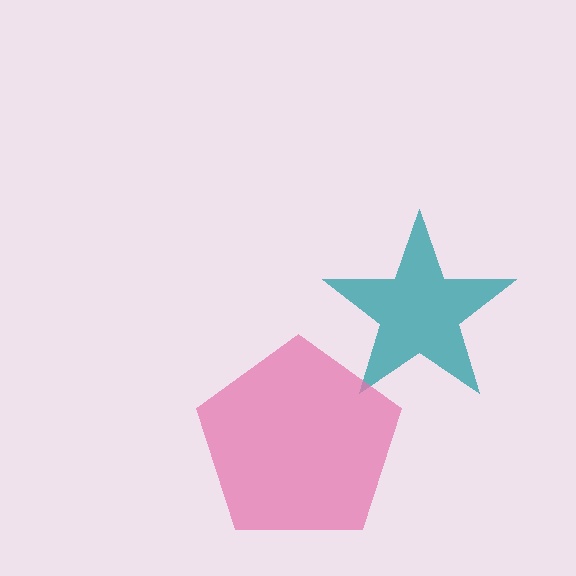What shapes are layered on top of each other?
The layered shapes are: a teal star, a pink pentagon.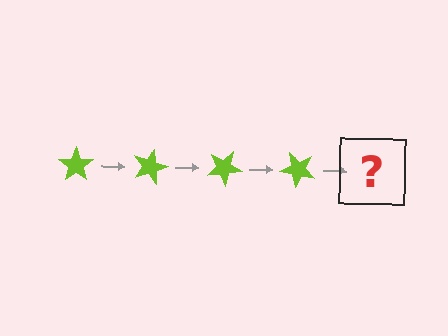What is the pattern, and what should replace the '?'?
The pattern is that the star rotates 15 degrees each step. The '?' should be a lime star rotated 60 degrees.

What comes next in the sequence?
The next element should be a lime star rotated 60 degrees.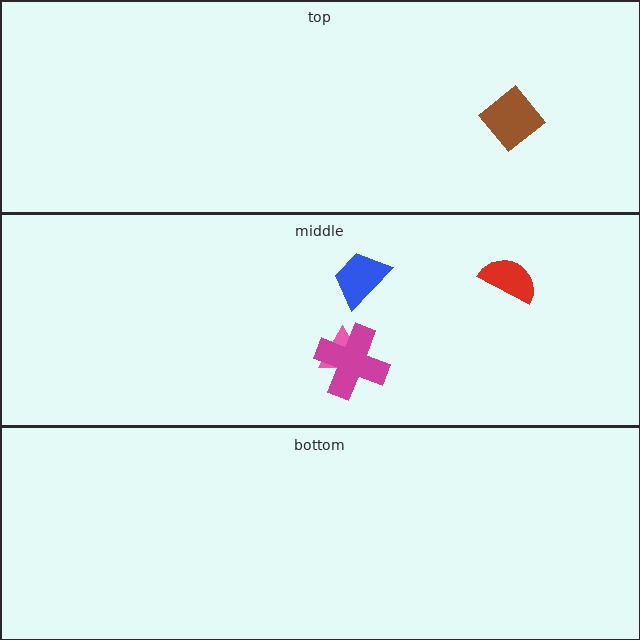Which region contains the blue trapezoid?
The middle region.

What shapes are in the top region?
The brown diamond.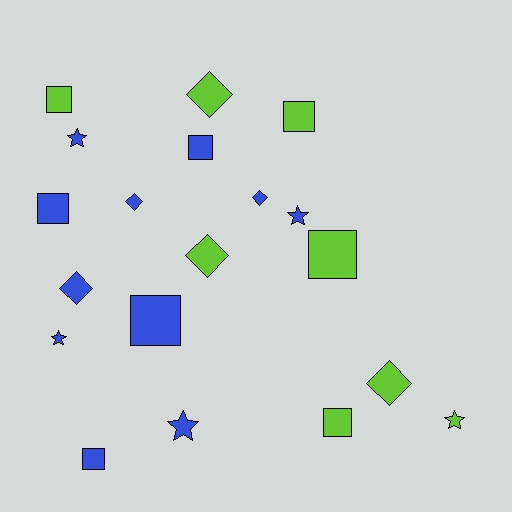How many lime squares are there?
There are 4 lime squares.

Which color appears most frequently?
Blue, with 11 objects.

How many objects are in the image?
There are 19 objects.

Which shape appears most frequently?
Square, with 8 objects.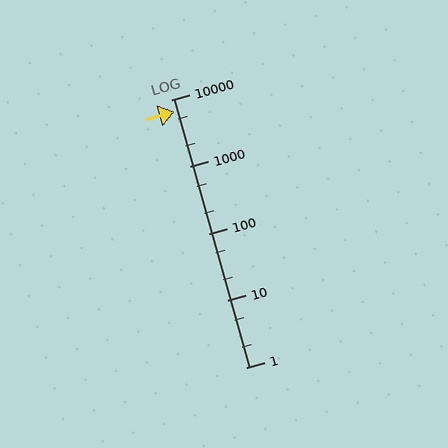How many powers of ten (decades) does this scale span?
The scale spans 4 decades, from 1 to 10000.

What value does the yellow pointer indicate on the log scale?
The pointer indicates approximately 6700.